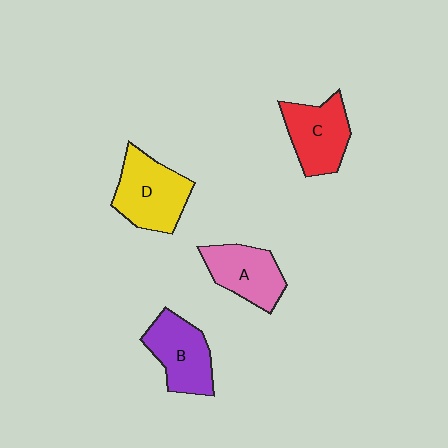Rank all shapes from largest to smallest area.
From largest to smallest: D (yellow), B (purple), C (red), A (pink).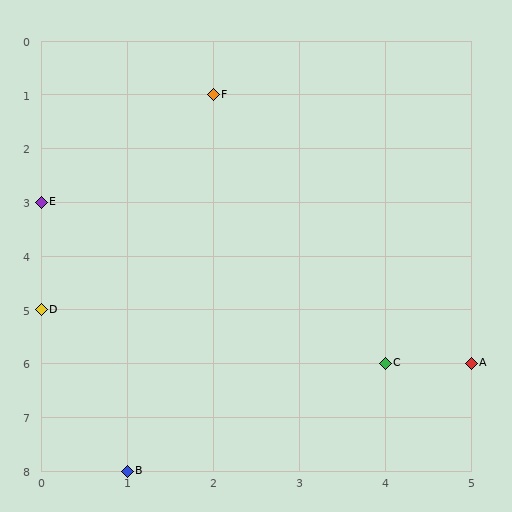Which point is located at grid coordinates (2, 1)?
Point F is at (2, 1).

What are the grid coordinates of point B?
Point B is at grid coordinates (1, 8).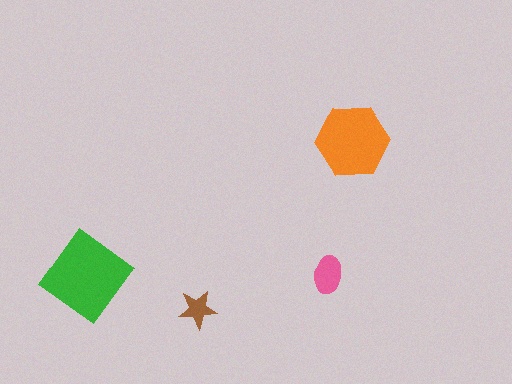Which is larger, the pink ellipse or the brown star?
The pink ellipse.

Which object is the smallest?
The brown star.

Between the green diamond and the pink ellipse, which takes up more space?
The green diamond.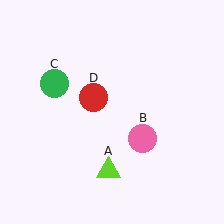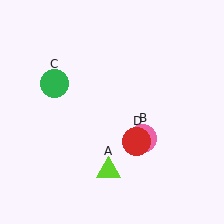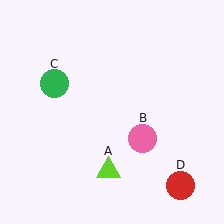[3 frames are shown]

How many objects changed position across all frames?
1 object changed position: red circle (object D).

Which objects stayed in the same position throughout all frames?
Lime triangle (object A) and pink circle (object B) and green circle (object C) remained stationary.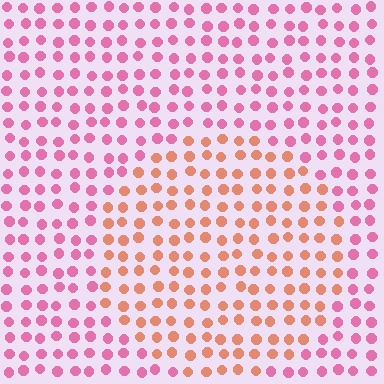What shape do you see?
I see a circle.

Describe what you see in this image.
The image is filled with small pink elements in a uniform arrangement. A circle-shaped region is visible where the elements are tinted to a slightly different hue, forming a subtle color boundary.